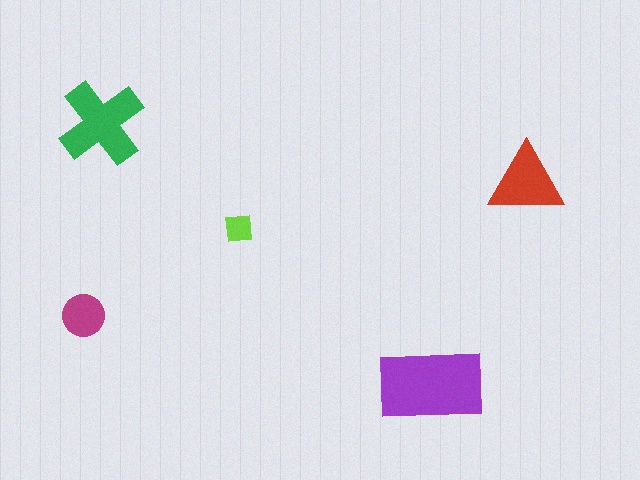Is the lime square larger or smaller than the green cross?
Smaller.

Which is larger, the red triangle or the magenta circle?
The red triangle.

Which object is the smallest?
The lime square.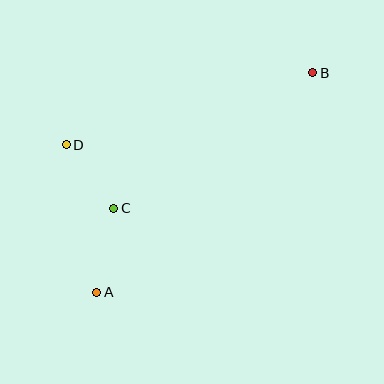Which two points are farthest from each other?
Points A and B are farthest from each other.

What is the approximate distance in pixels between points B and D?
The distance between B and D is approximately 257 pixels.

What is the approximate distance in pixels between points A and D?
The distance between A and D is approximately 151 pixels.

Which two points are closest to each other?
Points C and D are closest to each other.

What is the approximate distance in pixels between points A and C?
The distance between A and C is approximately 85 pixels.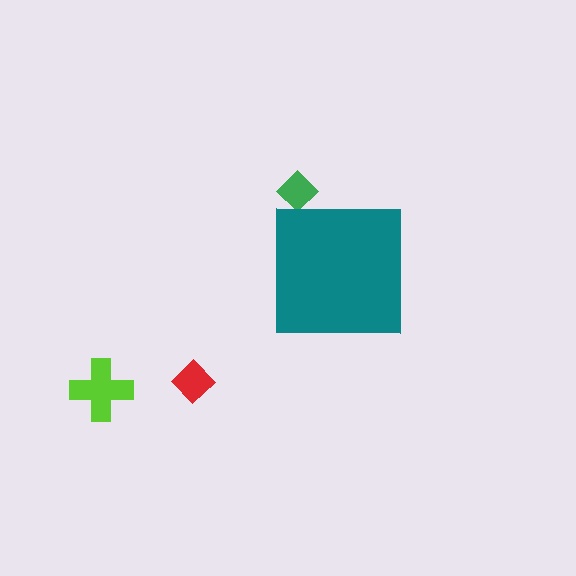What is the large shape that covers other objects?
A teal square.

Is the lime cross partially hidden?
No, the lime cross is fully visible.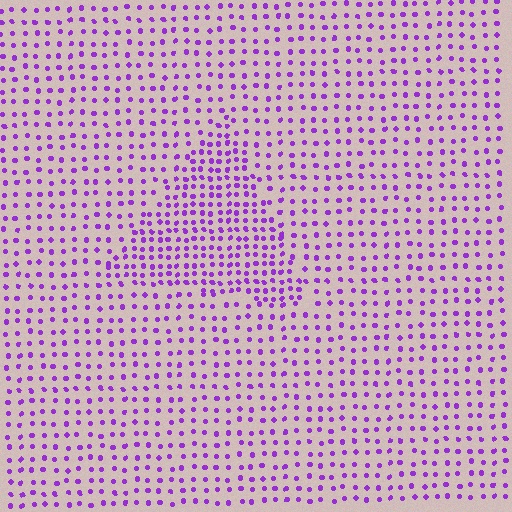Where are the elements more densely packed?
The elements are more densely packed inside the triangle boundary.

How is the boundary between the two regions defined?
The boundary is defined by a change in element density (approximately 1.8x ratio). All elements are the same color, size, and shape.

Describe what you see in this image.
The image contains small purple elements arranged at two different densities. A triangle-shaped region is visible where the elements are more densely packed than the surrounding area.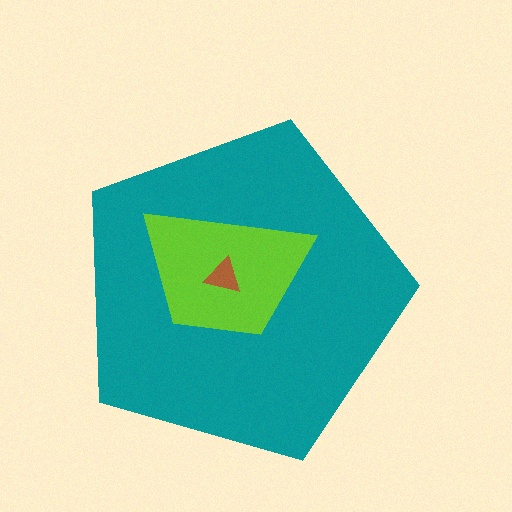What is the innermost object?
The brown triangle.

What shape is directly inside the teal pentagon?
The lime trapezoid.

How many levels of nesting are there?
3.